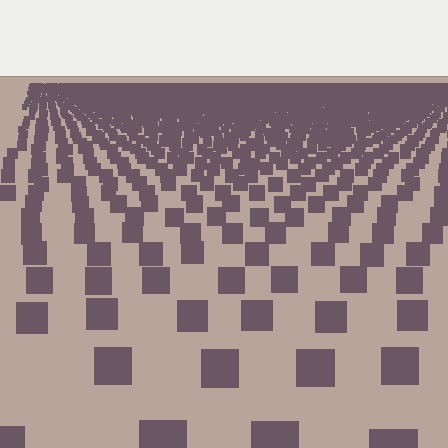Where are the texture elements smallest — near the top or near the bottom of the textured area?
Near the top.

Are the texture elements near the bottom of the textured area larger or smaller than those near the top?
Larger. Near the bottom, elements are closer to the viewer and appear at a bigger on-screen size.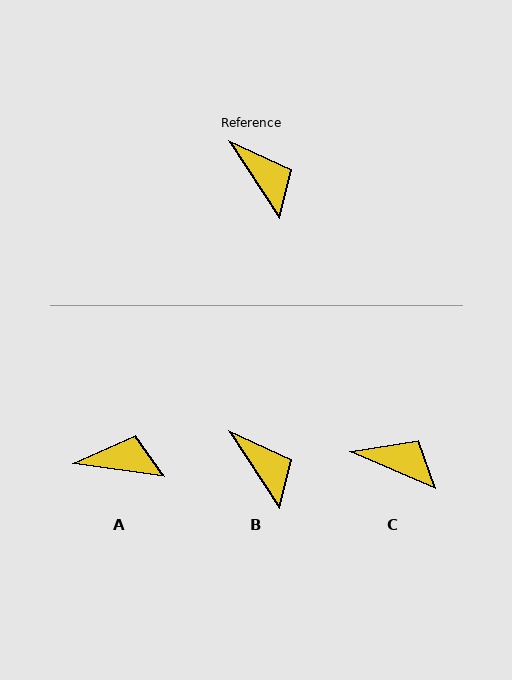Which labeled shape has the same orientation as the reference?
B.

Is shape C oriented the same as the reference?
No, it is off by about 34 degrees.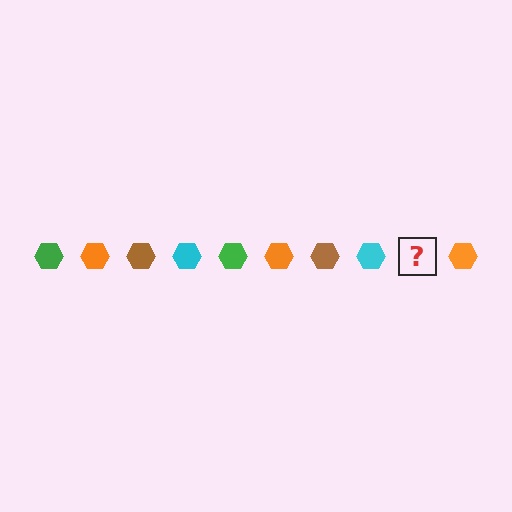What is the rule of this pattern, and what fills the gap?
The rule is that the pattern cycles through green, orange, brown, cyan hexagons. The gap should be filled with a green hexagon.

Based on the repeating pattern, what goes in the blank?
The blank should be a green hexagon.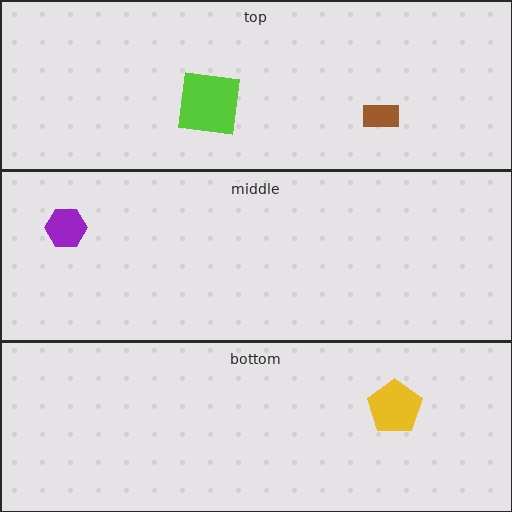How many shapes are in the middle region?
1.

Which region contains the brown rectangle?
The top region.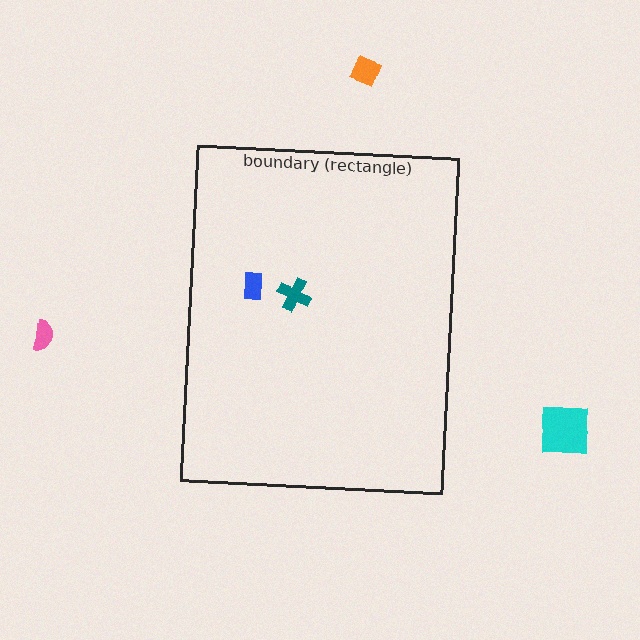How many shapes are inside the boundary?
2 inside, 3 outside.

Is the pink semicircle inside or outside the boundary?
Outside.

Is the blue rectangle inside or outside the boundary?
Inside.